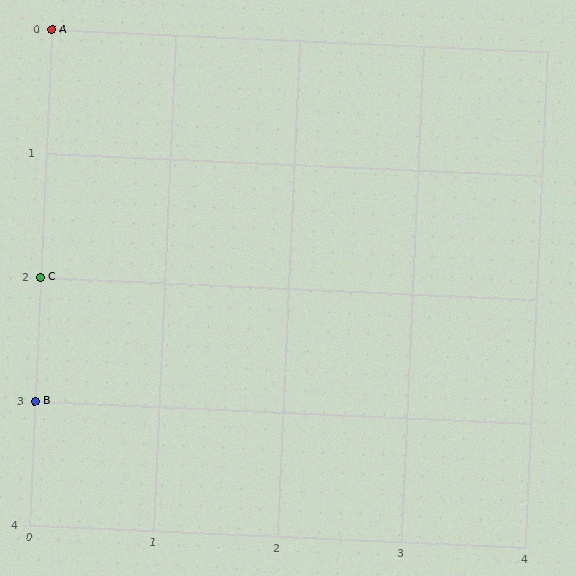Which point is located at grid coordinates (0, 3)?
Point B is at (0, 3).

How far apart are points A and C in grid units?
Points A and C are 2 rows apart.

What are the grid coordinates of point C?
Point C is at grid coordinates (0, 2).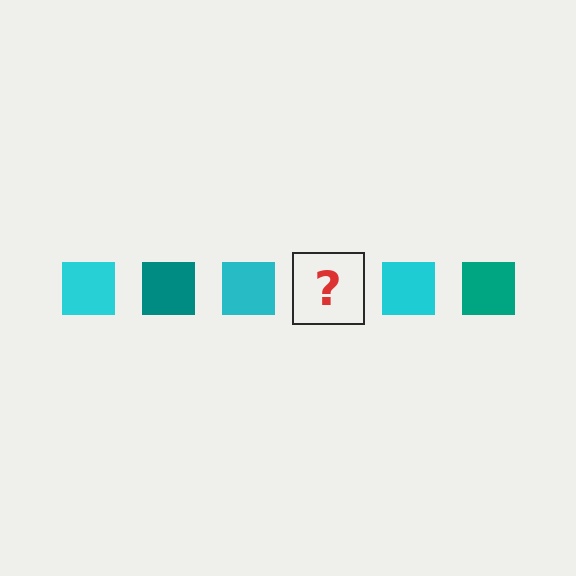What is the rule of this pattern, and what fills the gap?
The rule is that the pattern cycles through cyan, teal squares. The gap should be filled with a teal square.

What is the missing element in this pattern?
The missing element is a teal square.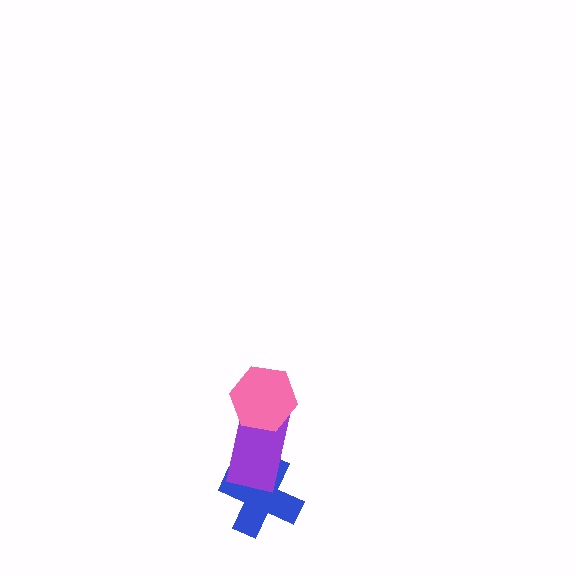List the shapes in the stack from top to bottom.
From top to bottom: the pink hexagon, the purple rectangle, the blue cross.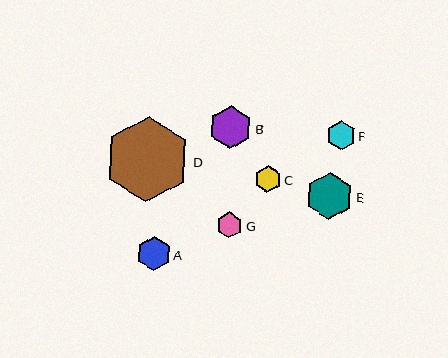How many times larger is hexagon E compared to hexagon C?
Hexagon E is approximately 1.7 times the size of hexagon C.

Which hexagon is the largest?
Hexagon D is the largest with a size of approximately 85 pixels.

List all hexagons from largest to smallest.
From largest to smallest: D, E, B, A, F, C, G.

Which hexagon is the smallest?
Hexagon G is the smallest with a size of approximately 26 pixels.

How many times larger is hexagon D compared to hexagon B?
Hexagon D is approximately 2.0 times the size of hexagon B.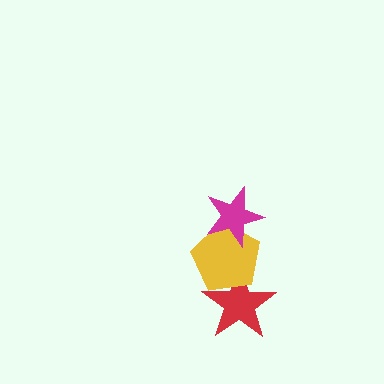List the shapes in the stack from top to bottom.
From top to bottom: the magenta star, the yellow pentagon, the red star.